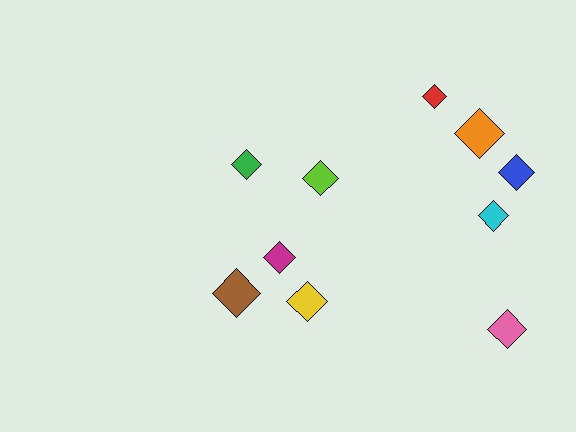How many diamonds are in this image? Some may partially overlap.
There are 10 diamonds.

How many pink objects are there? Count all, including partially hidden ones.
There is 1 pink object.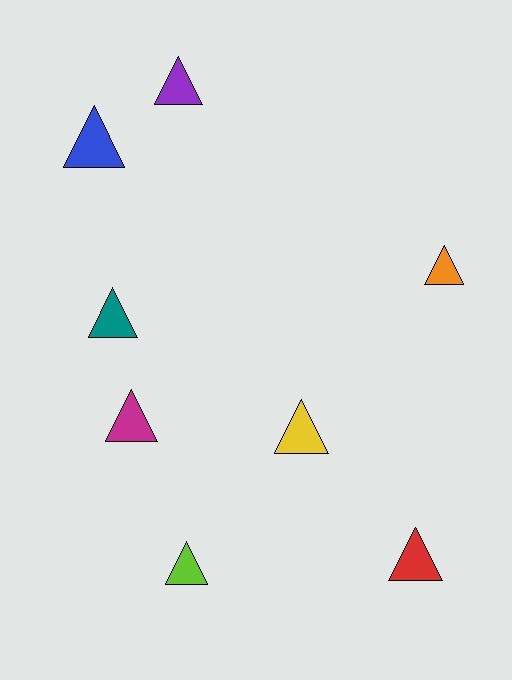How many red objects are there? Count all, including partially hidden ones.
There is 1 red object.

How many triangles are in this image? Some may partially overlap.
There are 8 triangles.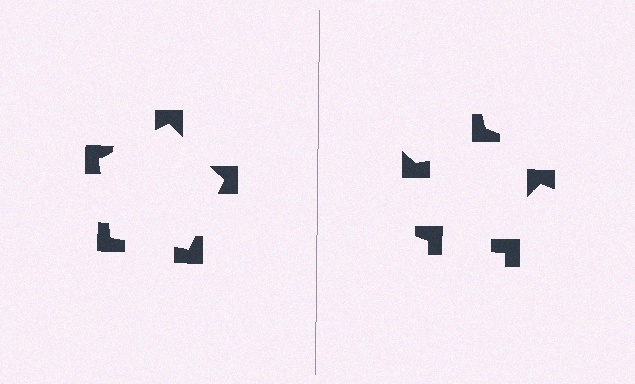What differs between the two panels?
The notched squares are positioned identically on both sides; only the wedge orientations differ. On the left they align to a pentagon; on the right they are misaligned.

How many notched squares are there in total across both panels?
10 — 5 on each side.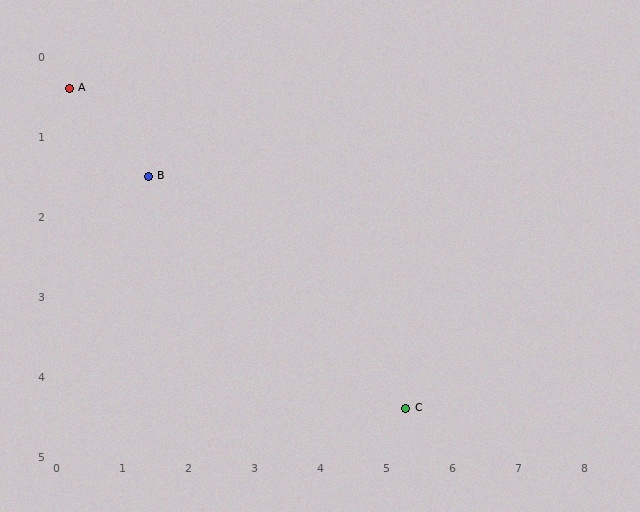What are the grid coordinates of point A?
Point A is at approximately (0.2, 0.4).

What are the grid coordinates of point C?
Point C is at approximately (5.3, 4.4).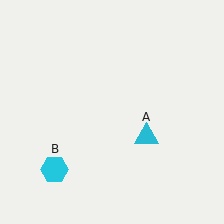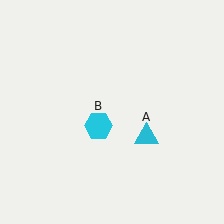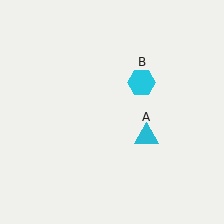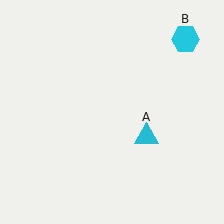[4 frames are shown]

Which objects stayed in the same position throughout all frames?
Cyan triangle (object A) remained stationary.